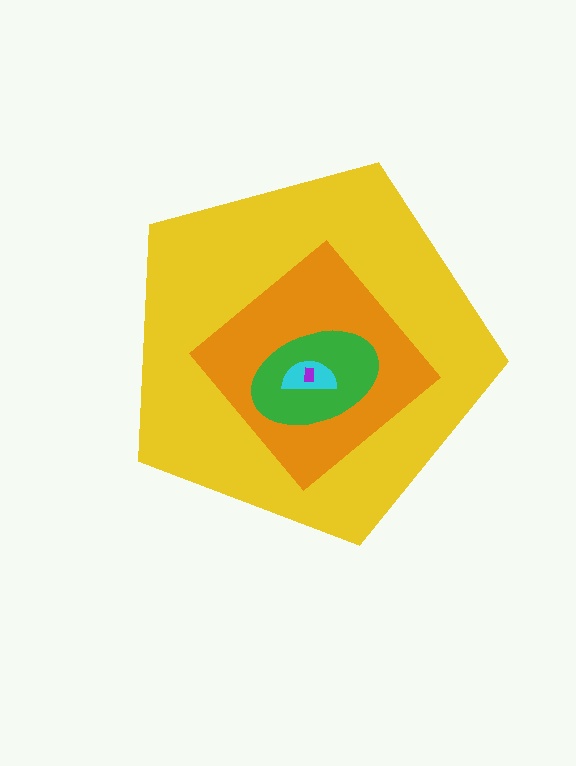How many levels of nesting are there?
5.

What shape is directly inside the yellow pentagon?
The orange diamond.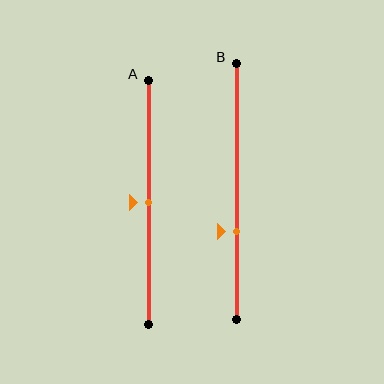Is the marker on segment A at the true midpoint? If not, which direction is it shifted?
Yes, the marker on segment A is at the true midpoint.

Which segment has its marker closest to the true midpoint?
Segment A has its marker closest to the true midpoint.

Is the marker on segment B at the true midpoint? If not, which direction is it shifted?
No, the marker on segment B is shifted downward by about 16% of the segment length.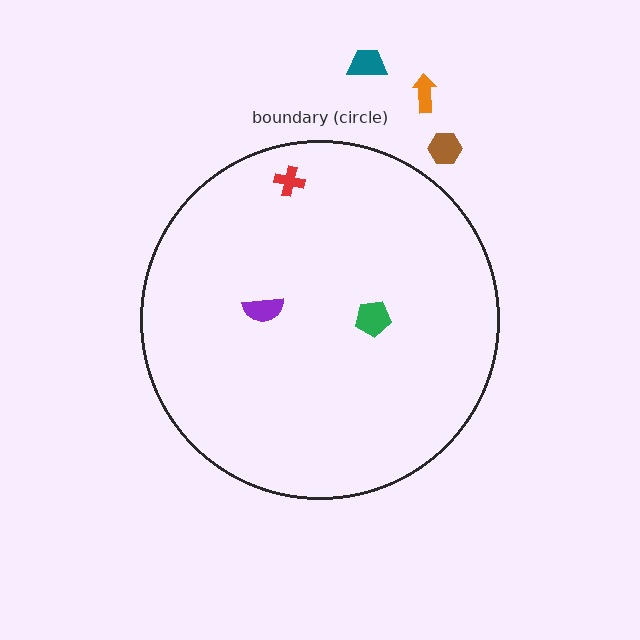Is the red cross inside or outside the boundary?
Inside.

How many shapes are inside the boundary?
3 inside, 3 outside.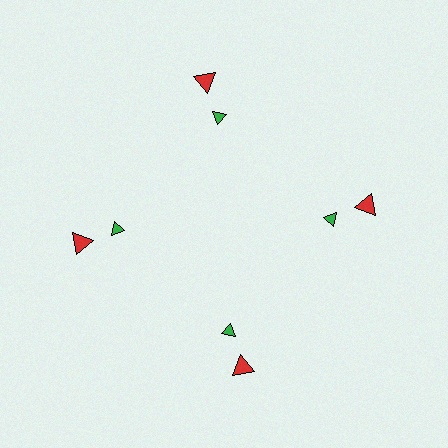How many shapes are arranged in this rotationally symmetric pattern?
There are 8 shapes, arranged in 4 groups of 2.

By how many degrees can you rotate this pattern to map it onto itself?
The pattern maps onto itself every 90 degrees of rotation.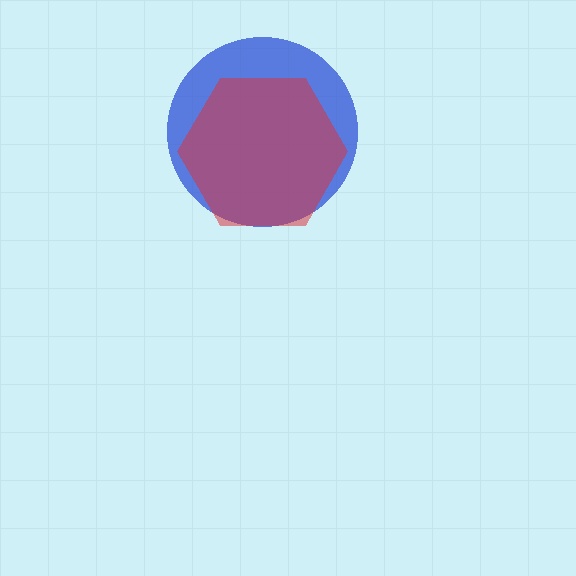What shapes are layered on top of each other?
The layered shapes are: a blue circle, a red hexagon.